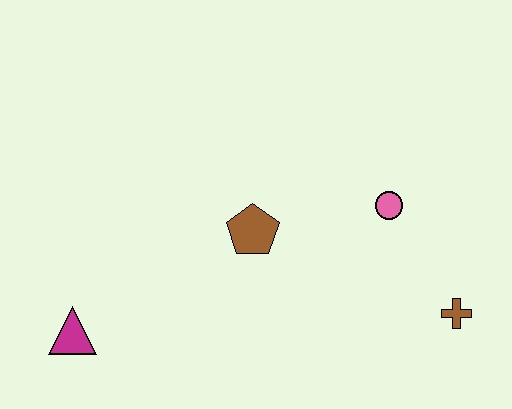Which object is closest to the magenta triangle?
The brown pentagon is closest to the magenta triangle.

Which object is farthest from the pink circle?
The magenta triangle is farthest from the pink circle.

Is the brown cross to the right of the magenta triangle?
Yes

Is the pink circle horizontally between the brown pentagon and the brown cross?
Yes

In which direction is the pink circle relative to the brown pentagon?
The pink circle is to the right of the brown pentagon.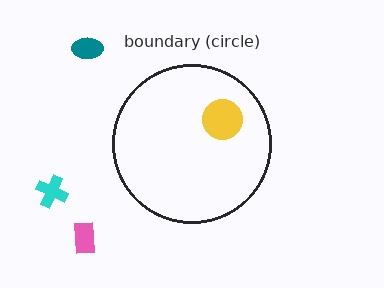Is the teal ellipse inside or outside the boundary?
Outside.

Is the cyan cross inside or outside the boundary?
Outside.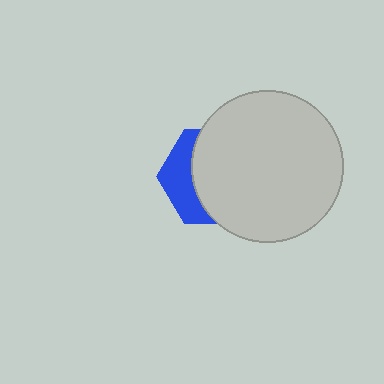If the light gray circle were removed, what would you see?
You would see the complete blue hexagon.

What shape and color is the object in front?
The object in front is a light gray circle.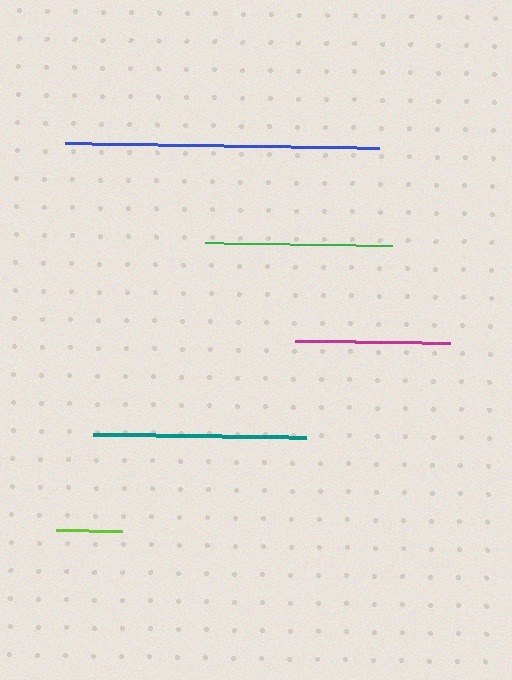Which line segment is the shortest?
The lime line is the shortest at approximately 66 pixels.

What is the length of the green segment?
The green segment is approximately 188 pixels long.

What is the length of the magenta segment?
The magenta segment is approximately 155 pixels long.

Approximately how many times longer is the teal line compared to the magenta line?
The teal line is approximately 1.4 times the length of the magenta line.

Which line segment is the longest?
The blue line is the longest at approximately 314 pixels.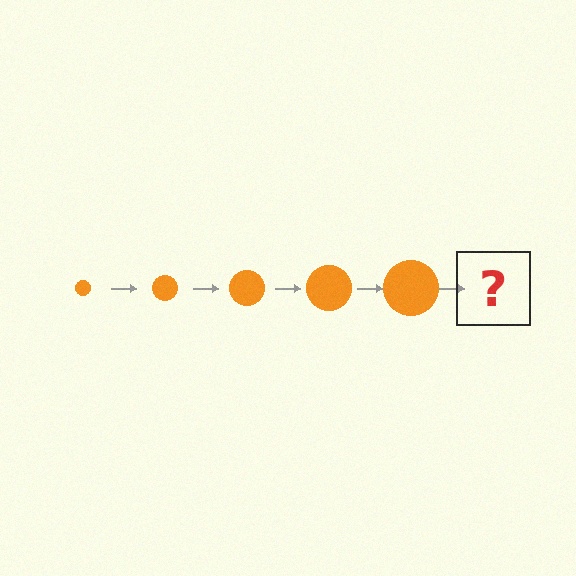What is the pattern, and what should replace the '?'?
The pattern is that the circle gets progressively larger each step. The '?' should be an orange circle, larger than the previous one.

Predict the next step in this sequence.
The next step is an orange circle, larger than the previous one.